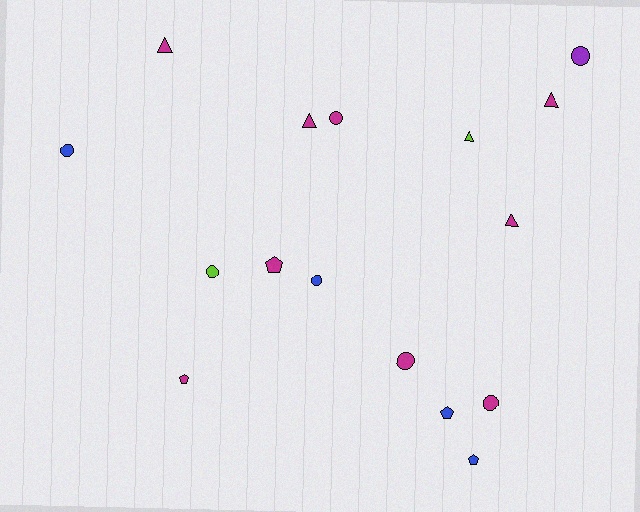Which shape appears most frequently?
Circle, with 7 objects.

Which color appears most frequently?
Magenta, with 9 objects.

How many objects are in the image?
There are 16 objects.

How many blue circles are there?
There are 2 blue circles.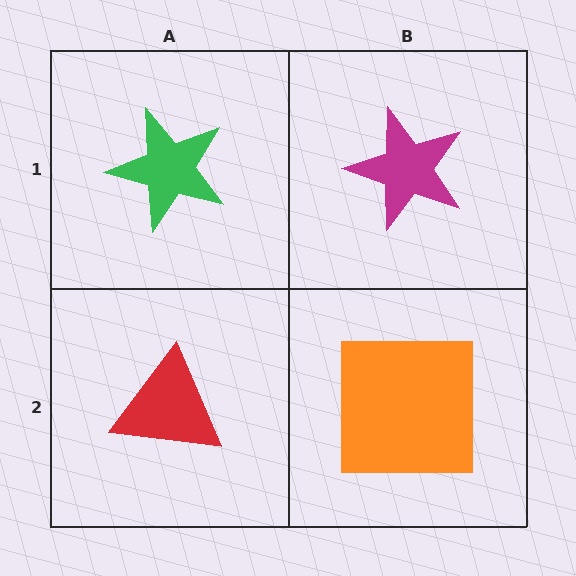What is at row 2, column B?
An orange square.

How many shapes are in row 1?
2 shapes.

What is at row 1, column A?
A green star.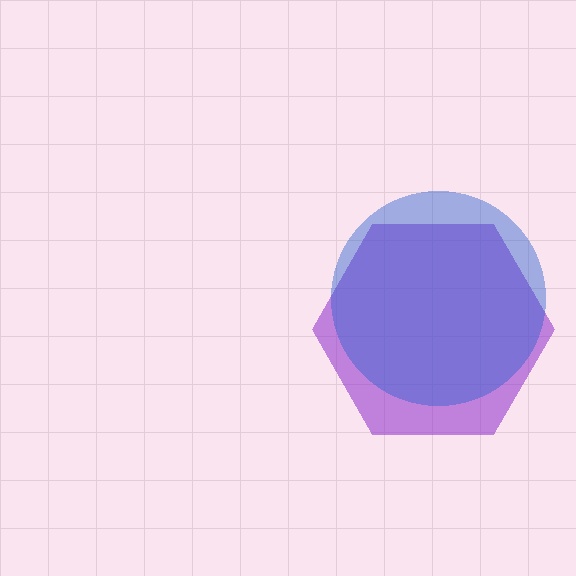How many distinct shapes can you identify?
There are 2 distinct shapes: a purple hexagon, a blue circle.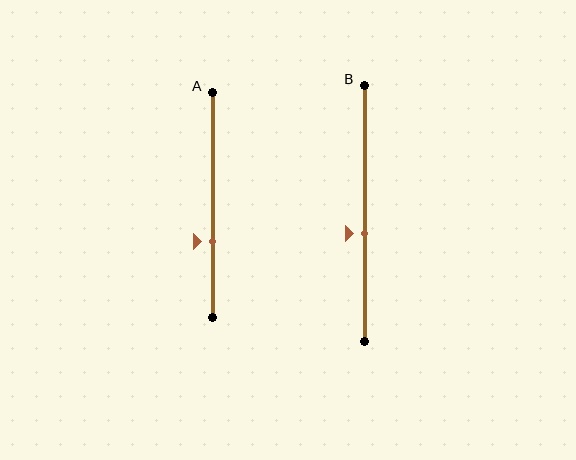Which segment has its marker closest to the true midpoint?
Segment B has its marker closest to the true midpoint.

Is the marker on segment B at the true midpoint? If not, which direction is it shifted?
No, the marker on segment B is shifted downward by about 8% of the segment length.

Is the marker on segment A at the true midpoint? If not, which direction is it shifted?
No, the marker on segment A is shifted downward by about 16% of the segment length.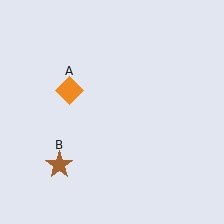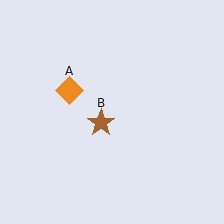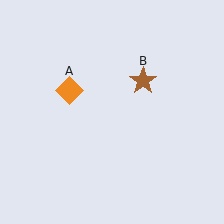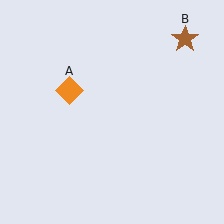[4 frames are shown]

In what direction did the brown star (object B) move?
The brown star (object B) moved up and to the right.